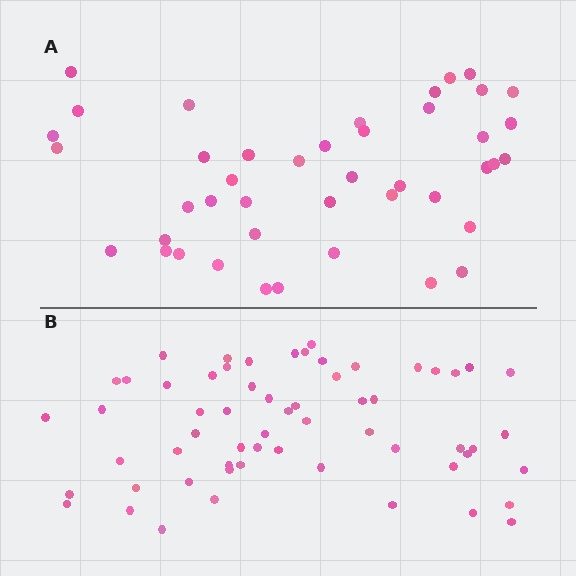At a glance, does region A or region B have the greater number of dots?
Region B (the bottom region) has more dots.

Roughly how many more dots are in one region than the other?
Region B has approximately 15 more dots than region A.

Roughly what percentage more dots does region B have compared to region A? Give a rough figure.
About 40% more.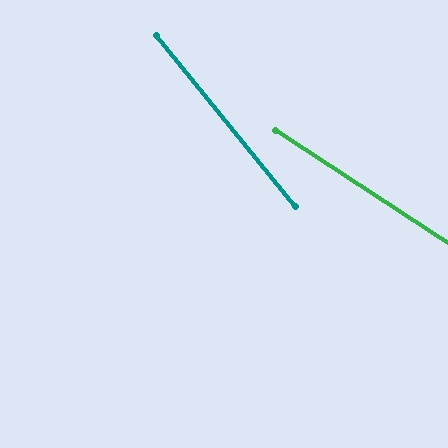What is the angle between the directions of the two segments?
Approximately 18 degrees.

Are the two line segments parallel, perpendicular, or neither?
Neither parallel nor perpendicular — they differ by about 18°.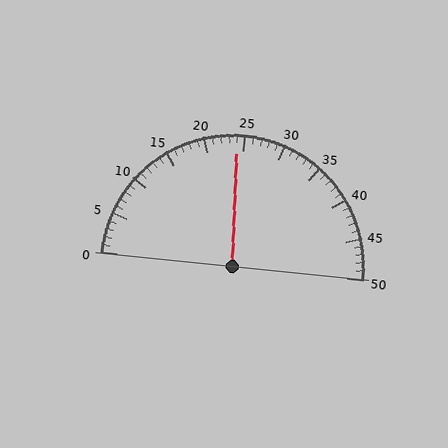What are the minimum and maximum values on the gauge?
The gauge ranges from 0 to 50.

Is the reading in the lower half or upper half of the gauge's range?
The reading is in the lower half of the range (0 to 50).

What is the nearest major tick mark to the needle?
The nearest major tick mark is 25.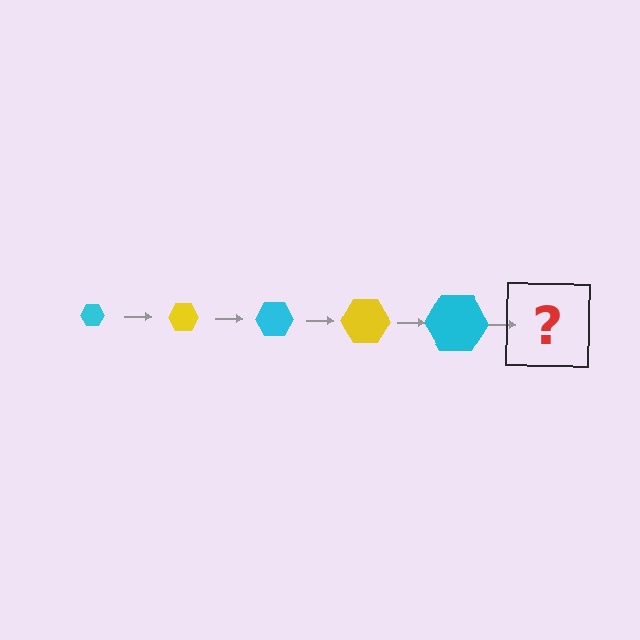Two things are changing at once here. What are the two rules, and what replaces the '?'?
The two rules are that the hexagon grows larger each step and the color cycles through cyan and yellow. The '?' should be a yellow hexagon, larger than the previous one.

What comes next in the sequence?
The next element should be a yellow hexagon, larger than the previous one.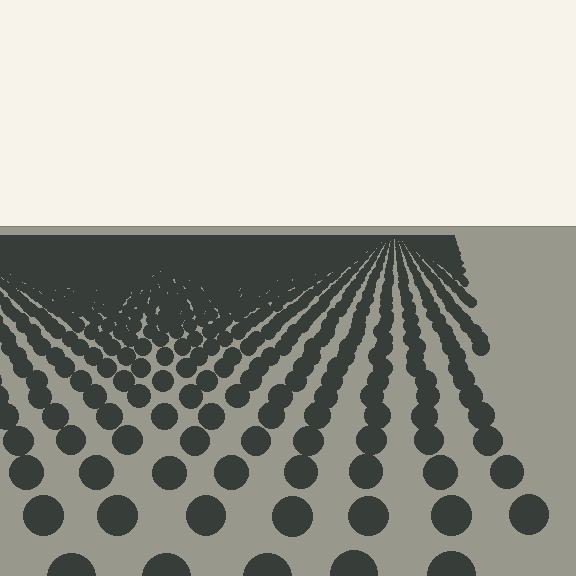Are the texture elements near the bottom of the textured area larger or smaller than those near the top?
Larger. Near the bottom, elements are closer to the viewer and appear at a bigger on-screen size.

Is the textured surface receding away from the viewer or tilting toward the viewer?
The surface is receding away from the viewer. Texture elements get smaller and denser toward the top.